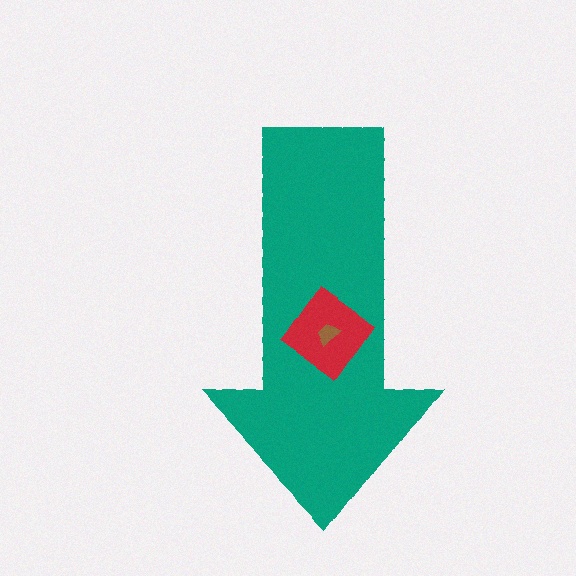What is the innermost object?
The brown trapezoid.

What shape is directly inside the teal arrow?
The red diamond.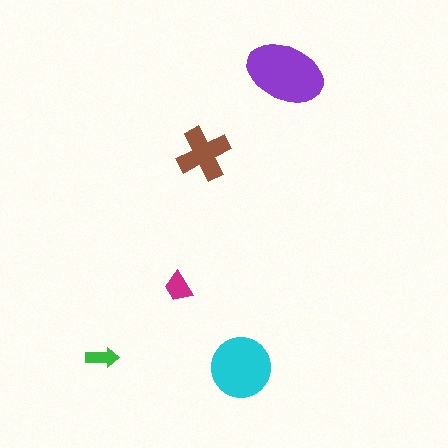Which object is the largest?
The purple ellipse.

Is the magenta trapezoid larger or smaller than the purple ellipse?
Smaller.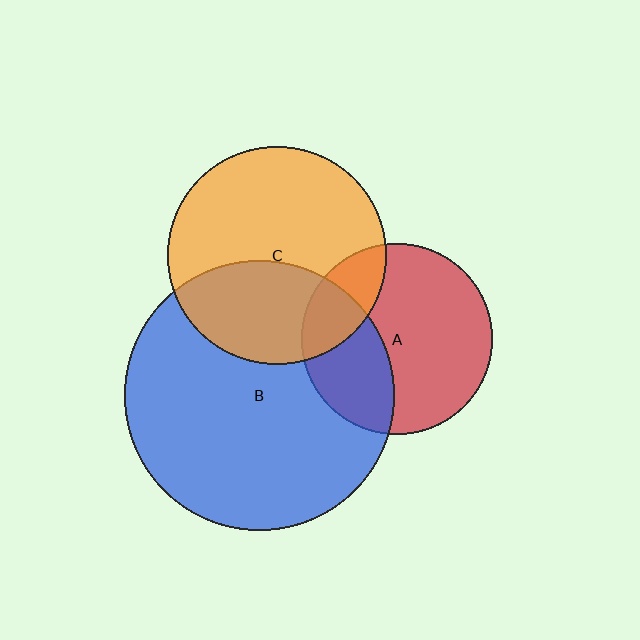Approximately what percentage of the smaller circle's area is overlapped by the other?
Approximately 20%.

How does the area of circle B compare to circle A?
Approximately 2.0 times.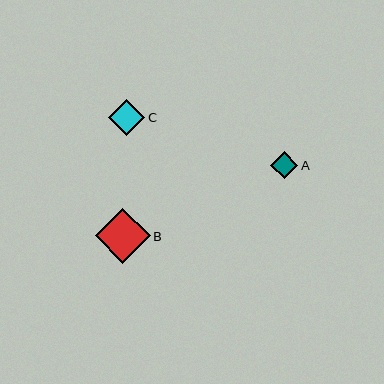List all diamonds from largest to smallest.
From largest to smallest: B, C, A.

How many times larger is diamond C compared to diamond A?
Diamond C is approximately 1.4 times the size of diamond A.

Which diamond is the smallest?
Diamond A is the smallest with a size of approximately 27 pixels.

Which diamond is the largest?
Diamond B is the largest with a size of approximately 55 pixels.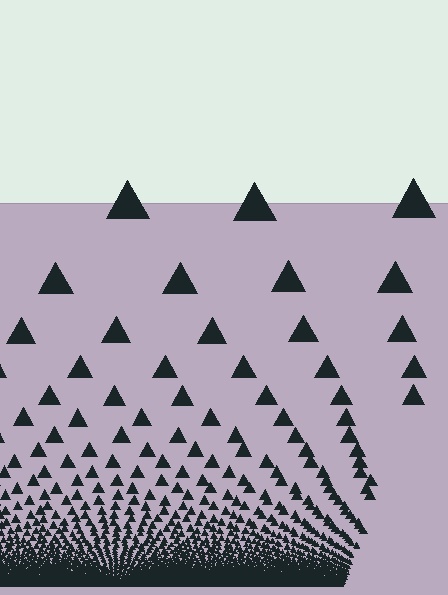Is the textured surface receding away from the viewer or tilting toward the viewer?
The surface appears to tilt toward the viewer. Texture elements get larger and sparser toward the top.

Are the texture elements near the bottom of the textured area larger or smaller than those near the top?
Smaller. The gradient is inverted — elements near the bottom are smaller and denser.